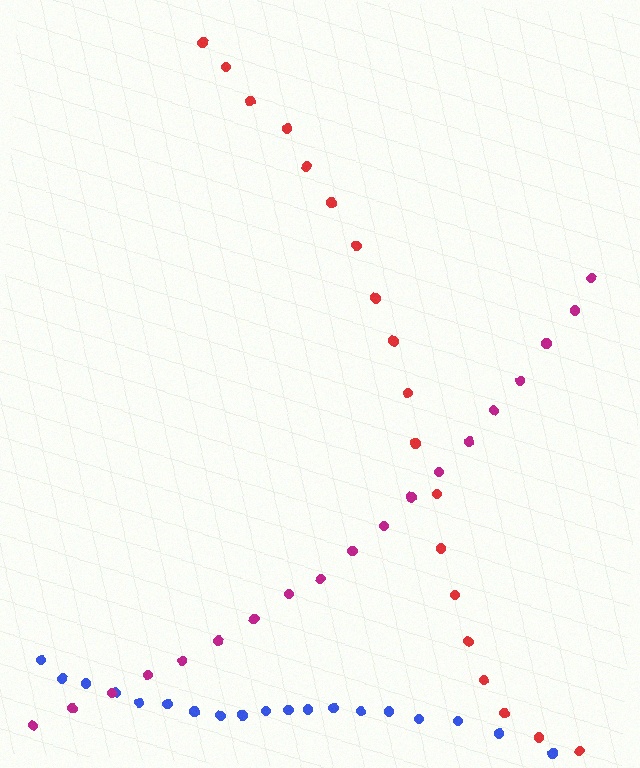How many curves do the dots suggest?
There are 3 distinct paths.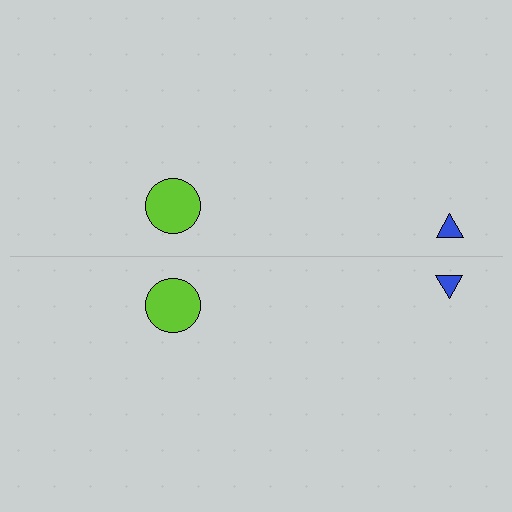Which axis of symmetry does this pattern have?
The pattern has a horizontal axis of symmetry running through the center of the image.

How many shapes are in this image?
There are 4 shapes in this image.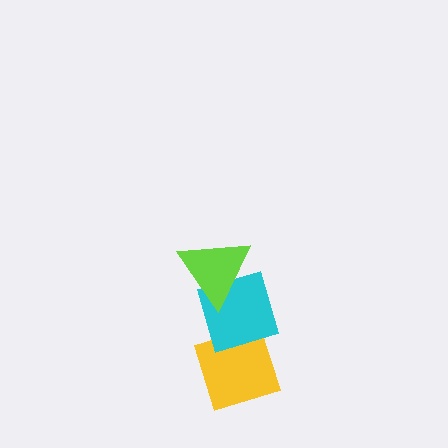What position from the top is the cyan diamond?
The cyan diamond is 2nd from the top.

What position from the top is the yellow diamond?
The yellow diamond is 3rd from the top.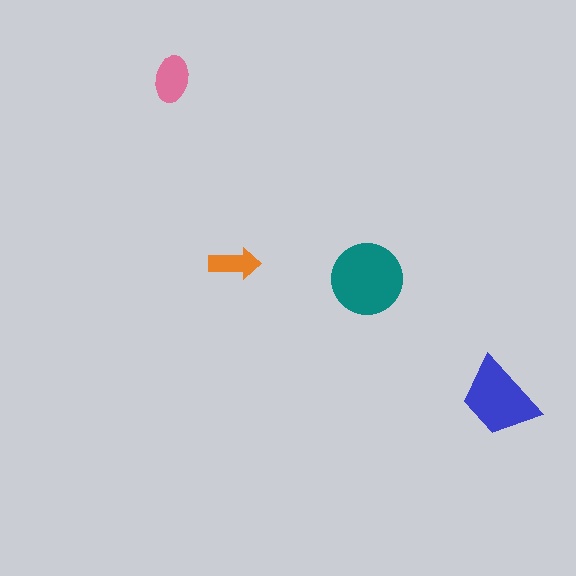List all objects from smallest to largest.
The orange arrow, the pink ellipse, the blue trapezoid, the teal circle.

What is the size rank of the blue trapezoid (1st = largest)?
2nd.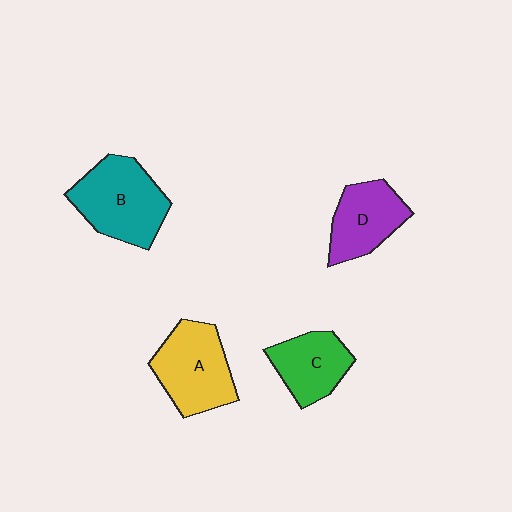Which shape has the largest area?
Shape B (teal).